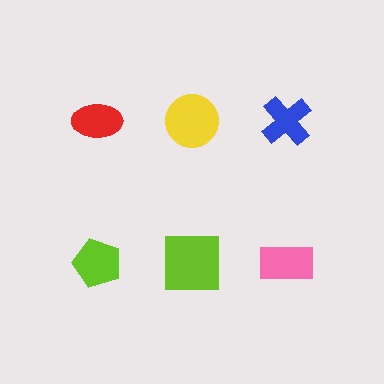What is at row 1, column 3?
A blue cross.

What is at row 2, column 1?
A lime pentagon.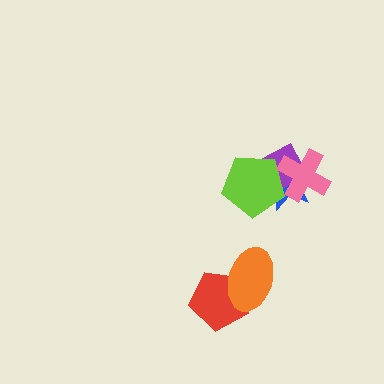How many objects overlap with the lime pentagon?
3 objects overlap with the lime pentagon.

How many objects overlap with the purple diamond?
3 objects overlap with the purple diamond.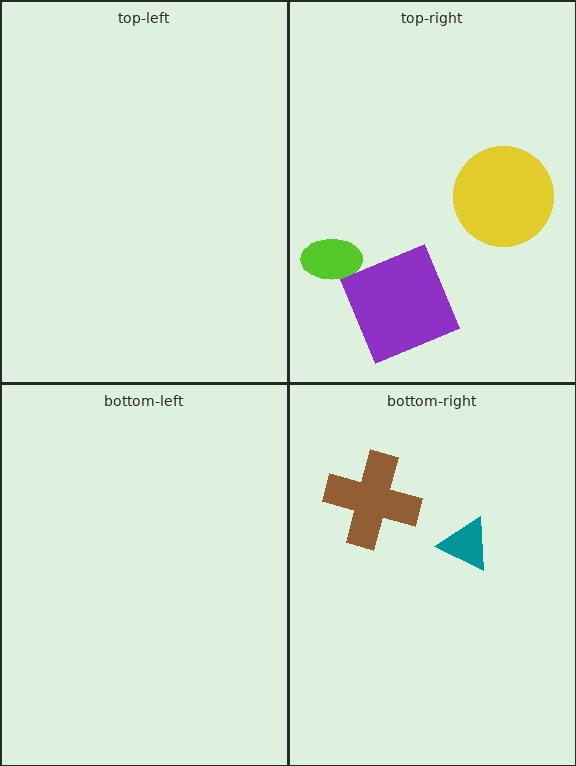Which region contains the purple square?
The top-right region.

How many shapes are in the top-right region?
3.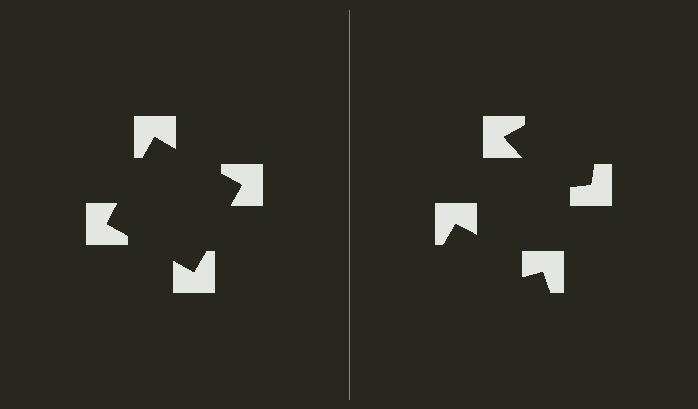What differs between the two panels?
The notched squares are positioned identically on both sides; only the wedge orientations differ. On the left they align to a square; on the right they are misaligned.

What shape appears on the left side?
An illusory square.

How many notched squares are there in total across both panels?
8 — 4 on each side.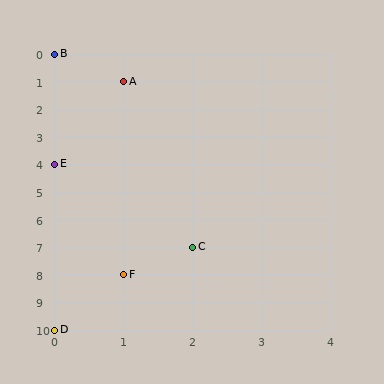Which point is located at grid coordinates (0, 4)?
Point E is at (0, 4).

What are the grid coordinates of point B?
Point B is at grid coordinates (0, 0).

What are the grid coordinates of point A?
Point A is at grid coordinates (1, 1).